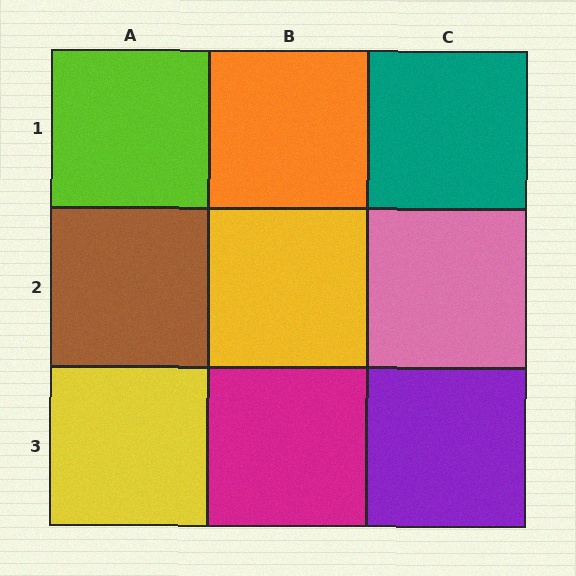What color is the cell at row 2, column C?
Pink.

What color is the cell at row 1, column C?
Teal.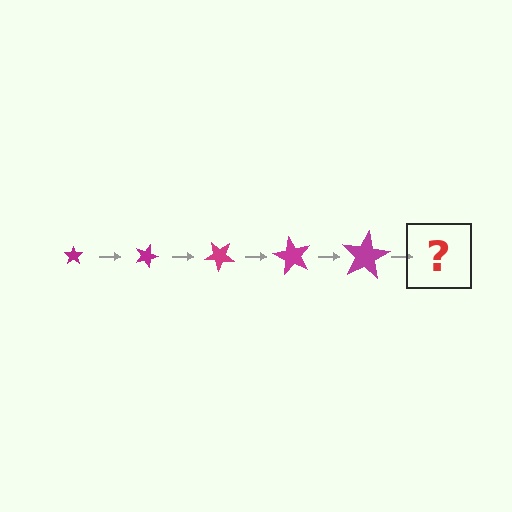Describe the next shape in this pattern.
It should be a star, larger than the previous one and rotated 100 degrees from the start.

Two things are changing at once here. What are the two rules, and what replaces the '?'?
The two rules are that the star grows larger each step and it rotates 20 degrees each step. The '?' should be a star, larger than the previous one and rotated 100 degrees from the start.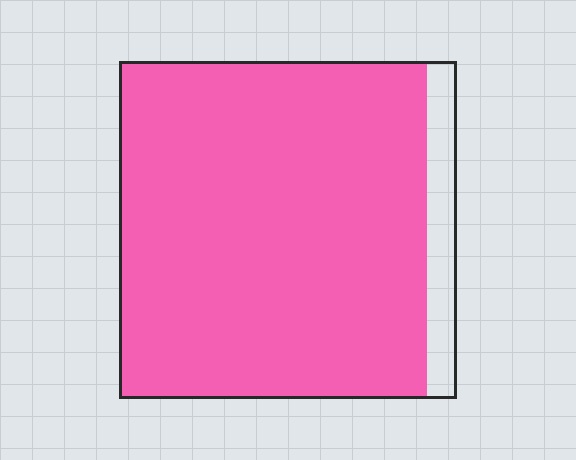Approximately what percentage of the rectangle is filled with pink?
Approximately 90%.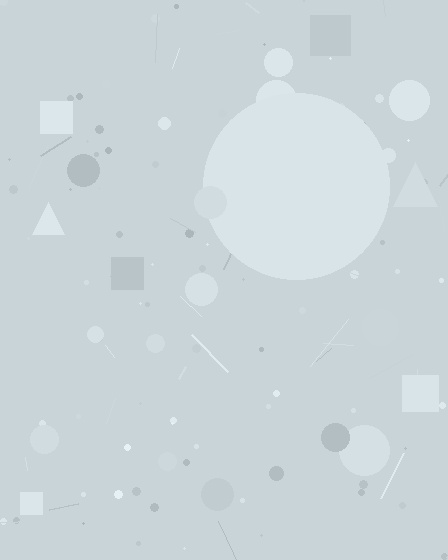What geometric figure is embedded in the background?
A circle is embedded in the background.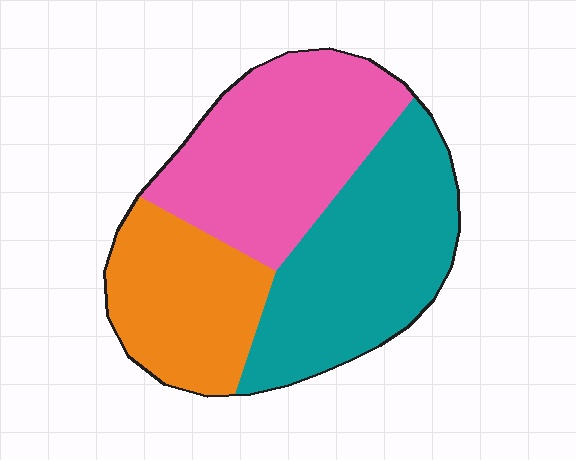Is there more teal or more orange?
Teal.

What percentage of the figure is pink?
Pink takes up between a quarter and a half of the figure.